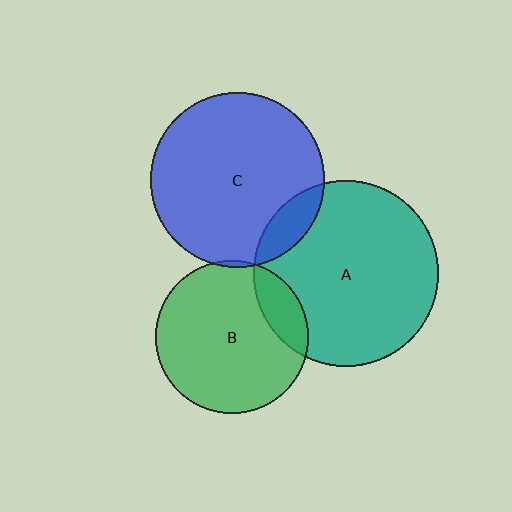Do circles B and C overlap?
Yes.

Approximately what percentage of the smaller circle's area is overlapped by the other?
Approximately 5%.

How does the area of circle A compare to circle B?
Approximately 1.5 times.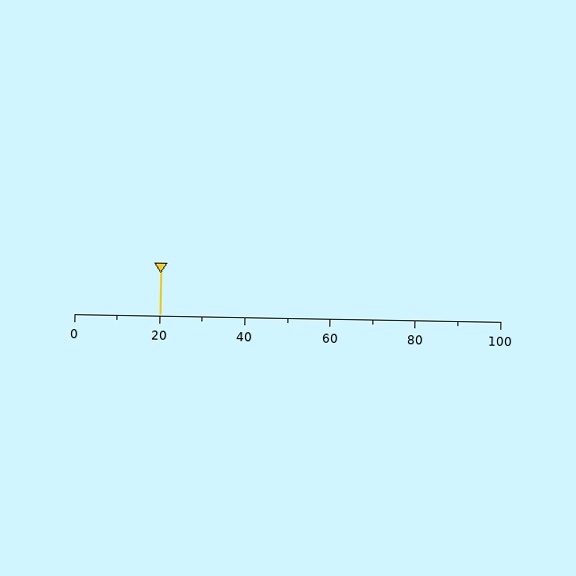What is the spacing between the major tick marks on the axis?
The major ticks are spaced 20 apart.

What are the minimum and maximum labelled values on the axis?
The axis runs from 0 to 100.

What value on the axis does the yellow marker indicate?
The marker indicates approximately 20.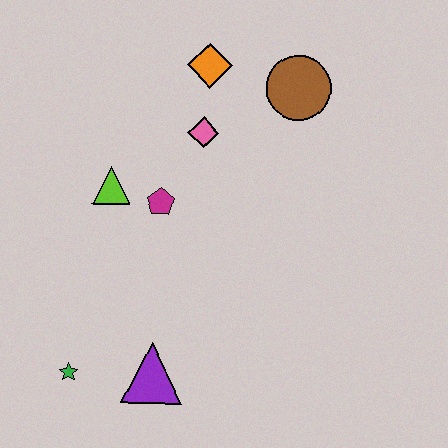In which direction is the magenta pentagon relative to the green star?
The magenta pentagon is above the green star.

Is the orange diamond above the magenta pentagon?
Yes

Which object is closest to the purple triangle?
The green star is closest to the purple triangle.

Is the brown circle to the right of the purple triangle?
Yes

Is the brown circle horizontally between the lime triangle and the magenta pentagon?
No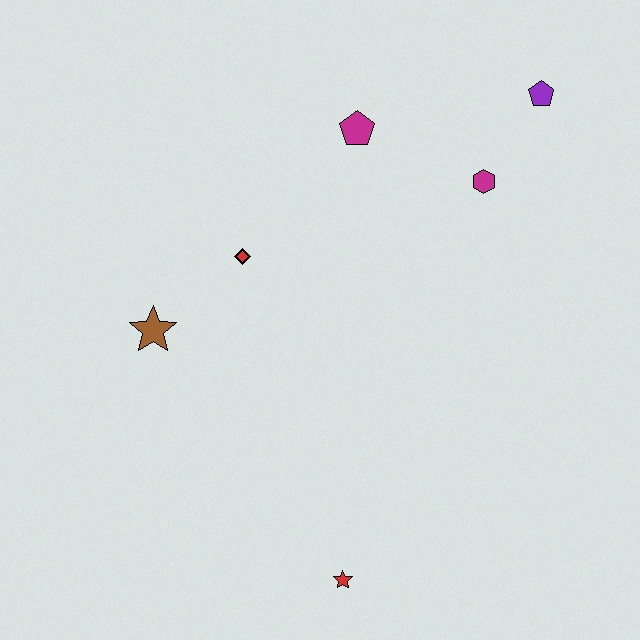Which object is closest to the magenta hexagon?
The purple pentagon is closest to the magenta hexagon.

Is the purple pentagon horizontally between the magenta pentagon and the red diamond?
No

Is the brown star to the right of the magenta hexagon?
No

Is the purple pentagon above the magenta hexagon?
Yes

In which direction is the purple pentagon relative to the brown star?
The purple pentagon is to the right of the brown star.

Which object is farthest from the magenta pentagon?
The red star is farthest from the magenta pentagon.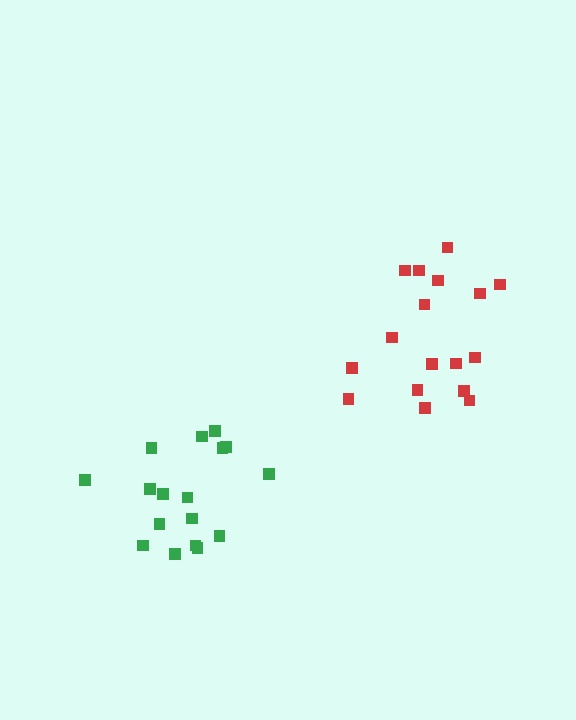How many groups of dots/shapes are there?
There are 2 groups.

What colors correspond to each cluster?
The clusters are colored: red, green.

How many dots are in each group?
Group 1: 17 dots, Group 2: 17 dots (34 total).